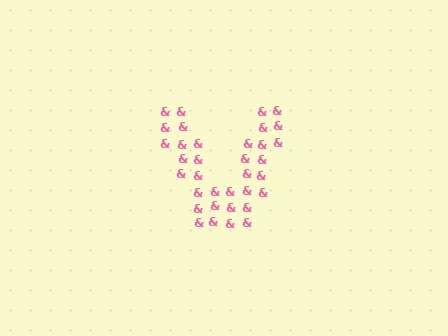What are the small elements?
The small elements are ampersands.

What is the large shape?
The large shape is the letter V.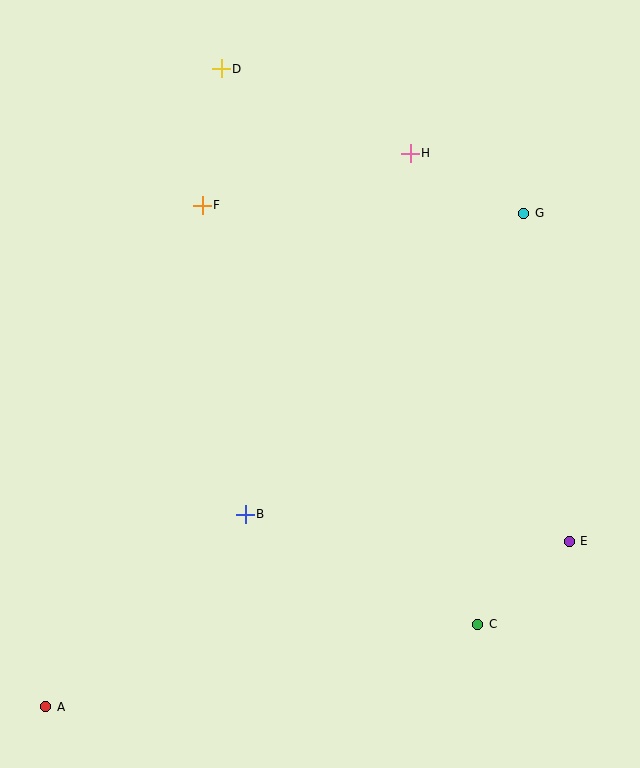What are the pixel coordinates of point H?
Point H is at (410, 153).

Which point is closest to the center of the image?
Point B at (245, 514) is closest to the center.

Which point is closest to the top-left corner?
Point D is closest to the top-left corner.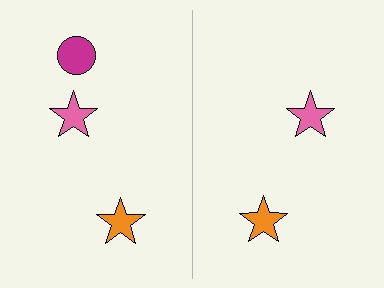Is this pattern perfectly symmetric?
No, the pattern is not perfectly symmetric. A magenta circle is missing from the right side.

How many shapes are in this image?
There are 5 shapes in this image.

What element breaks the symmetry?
A magenta circle is missing from the right side.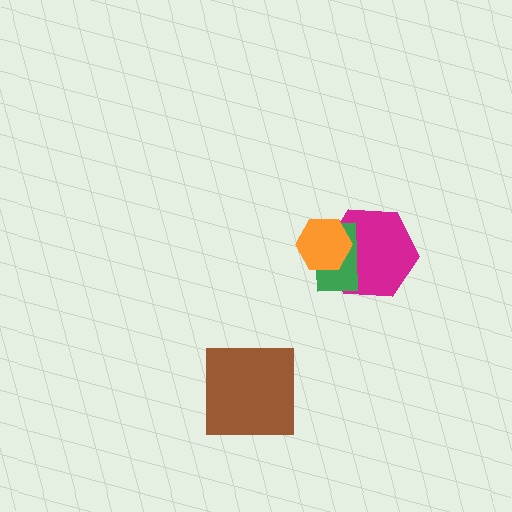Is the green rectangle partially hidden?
Yes, it is partially covered by another shape.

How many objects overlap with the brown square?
0 objects overlap with the brown square.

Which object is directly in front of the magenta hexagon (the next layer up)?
The green rectangle is directly in front of the magenta hexagon.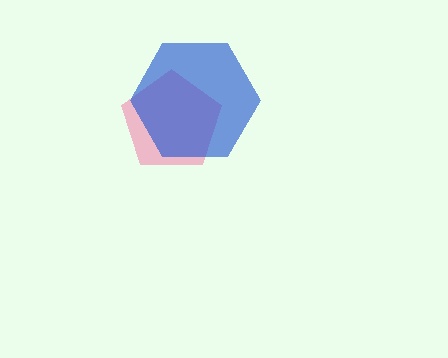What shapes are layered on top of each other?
The layered shapes are: a pink pentagon, a blue hexagon.